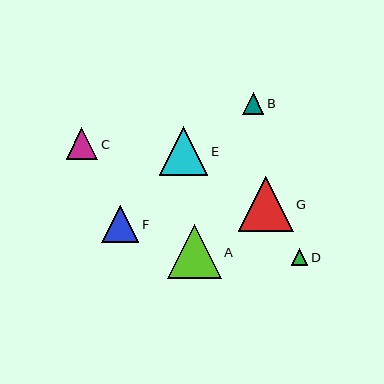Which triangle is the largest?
Triangle G is the largest with a size of approximately 55 pixels.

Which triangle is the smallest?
Triangle D is the smallest with a size of approximately 17 pixels.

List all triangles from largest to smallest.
From largest to smallest: G, A, E, F, C, B, D.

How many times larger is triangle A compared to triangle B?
Triangle A is approximately 2.5 times the size of triangle B.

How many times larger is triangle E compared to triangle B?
Triangle E is approximately 2.2 times the size of triangle B.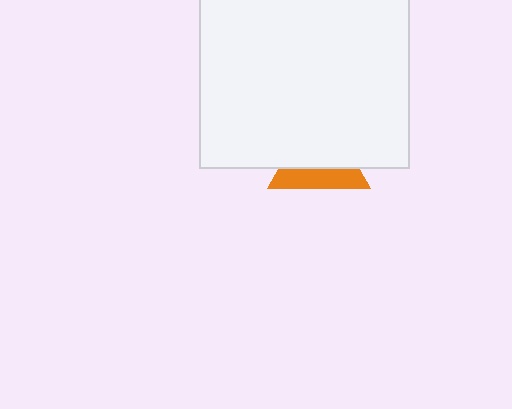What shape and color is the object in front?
The object in front is a white square.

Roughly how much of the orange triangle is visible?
A small part of it is visible (roughly 39%).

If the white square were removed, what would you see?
You would see the complete orange triangle.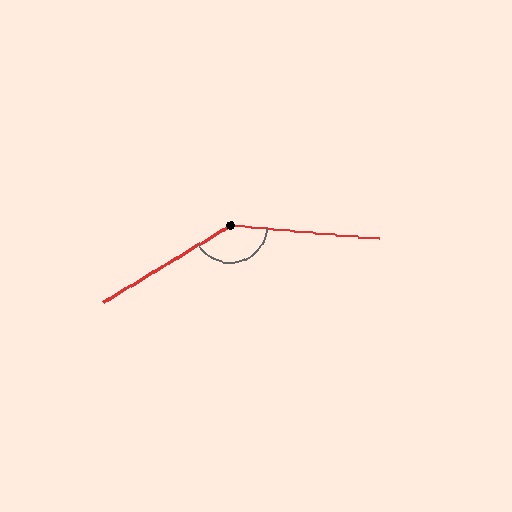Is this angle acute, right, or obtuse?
It is obtuse.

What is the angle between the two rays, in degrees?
Approximately 143 degrees.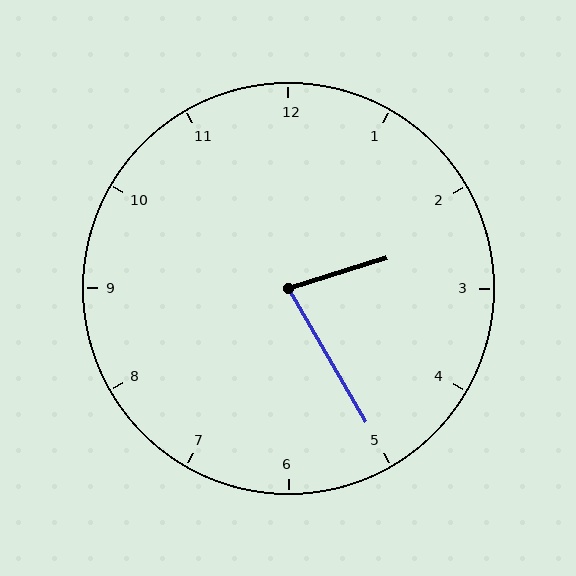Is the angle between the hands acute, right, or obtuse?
It is acute.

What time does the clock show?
2:25.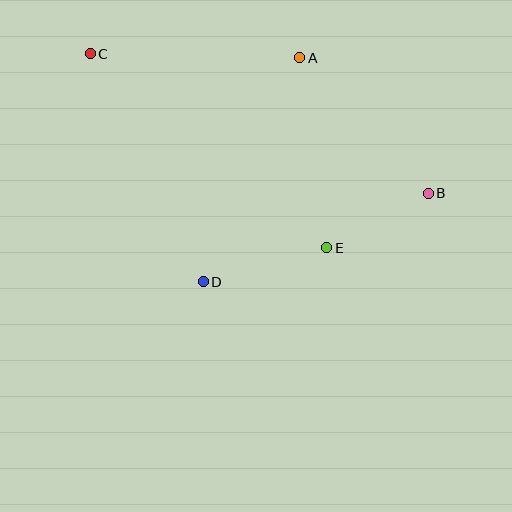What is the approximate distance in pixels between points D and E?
The distance between D and E is approximately 128 pixels.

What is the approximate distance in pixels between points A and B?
The distance between A and B is approximately 187 pixels.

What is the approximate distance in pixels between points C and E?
The distance between C and E is approximately 306 pixels.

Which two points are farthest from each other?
Points B and C are farthest from each other.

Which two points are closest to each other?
Points B and E are closest to each other.